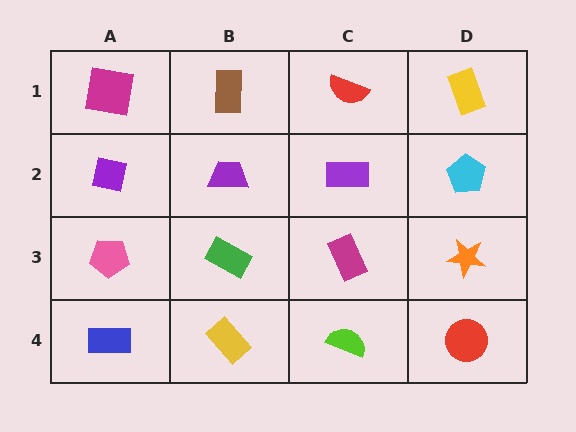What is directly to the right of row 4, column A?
A yellow rectangle.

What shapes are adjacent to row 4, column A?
A pink pentagon (row 3, column A), a yellow rectangle (row 4, column B).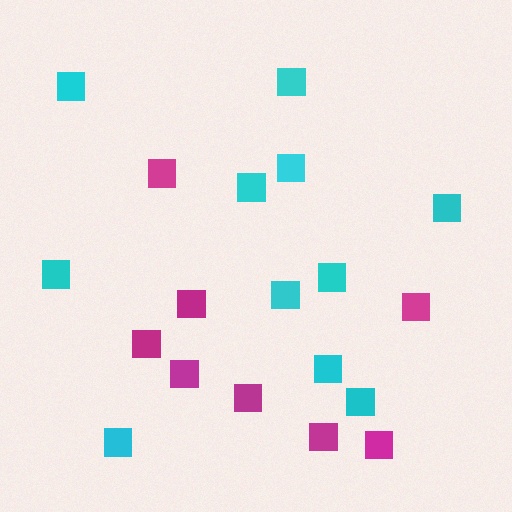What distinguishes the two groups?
There are 2 groups: one group of cyan squares (11) and one group of magenta squares (8).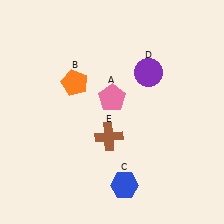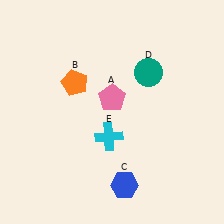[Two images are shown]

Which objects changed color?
D changed from purple to teal. E changed from brown to cyan.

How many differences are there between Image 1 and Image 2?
There are 2 differences between the two images.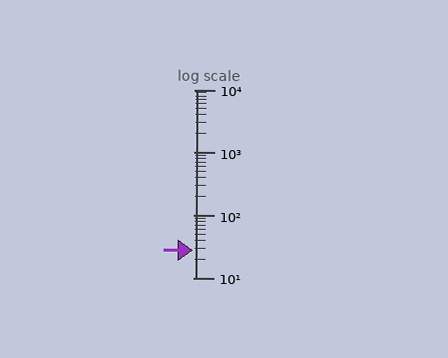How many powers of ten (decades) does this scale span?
The scale spans 3 decades, from 10 to 10000.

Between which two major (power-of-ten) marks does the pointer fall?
The pointer is between 10 and 100.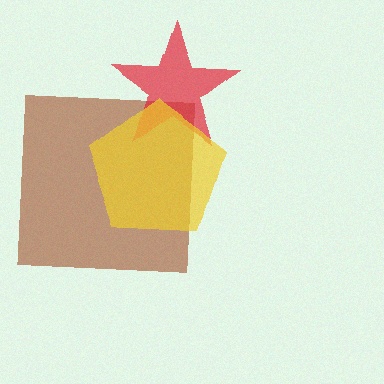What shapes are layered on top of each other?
The layered shapes are: a brown square, a red star, a yellow pentagon.